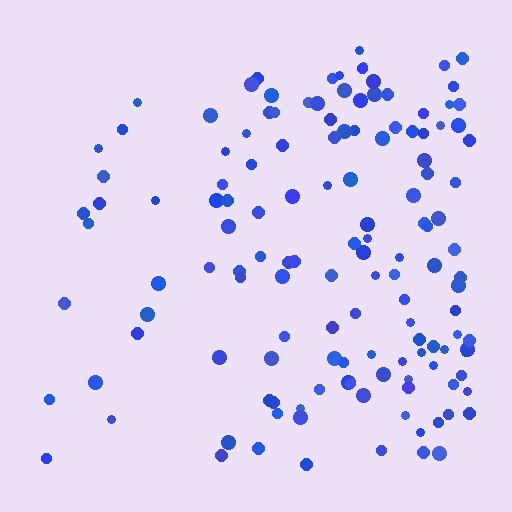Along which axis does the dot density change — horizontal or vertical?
Horizontal.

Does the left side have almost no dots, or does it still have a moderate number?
Still a moderate number, just noticeably fewer than the right.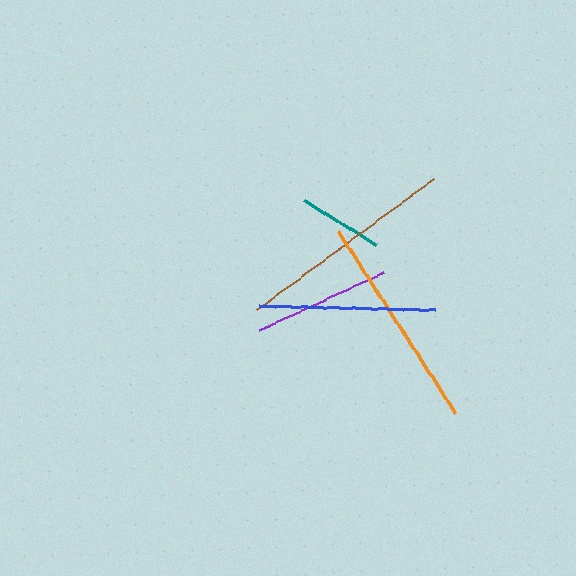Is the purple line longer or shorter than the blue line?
The blue line is longer than the purple line.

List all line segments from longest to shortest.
From longest to shortest: brown, orange, blue, purple, teal.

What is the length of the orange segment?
The orange segment is approximately 216 pixels long.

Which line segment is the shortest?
The teal line is the shortest at approximately 85 pixels.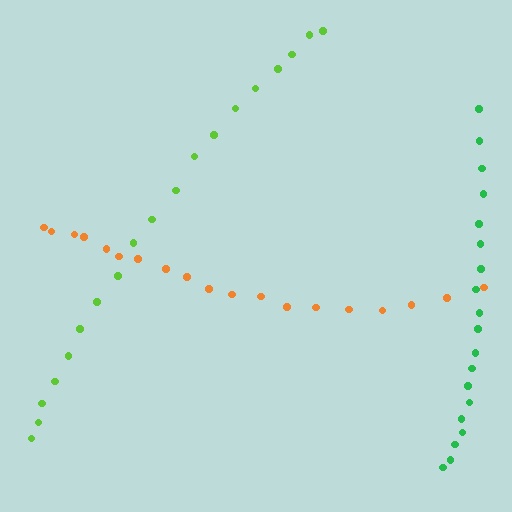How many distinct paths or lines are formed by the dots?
There are 3 distinct paths.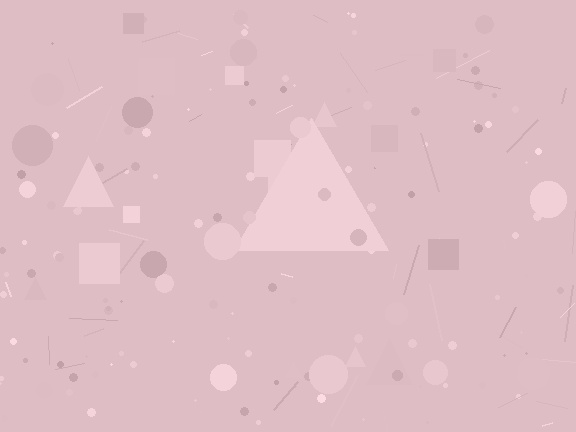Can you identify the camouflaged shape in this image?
The camouflaged shape is a triangle.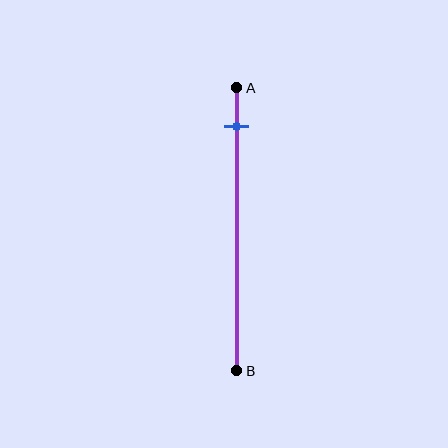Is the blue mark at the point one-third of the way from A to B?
No, the mark is at about 15% from A, not at the 33% one-third point.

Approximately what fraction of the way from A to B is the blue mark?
The blue mark is approximately 15% of the way from A to B.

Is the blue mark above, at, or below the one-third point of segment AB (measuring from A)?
The blue mark is above the one-third point of segment AB.